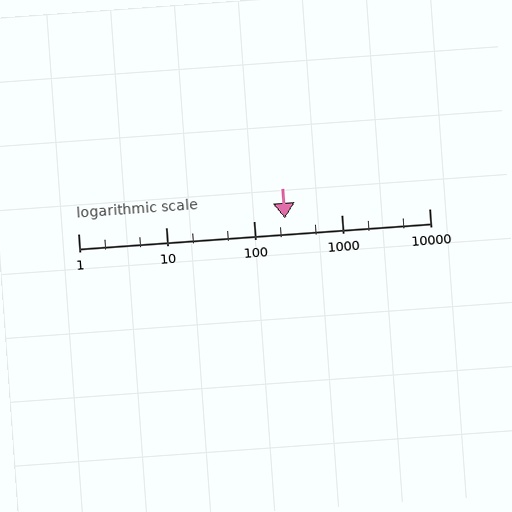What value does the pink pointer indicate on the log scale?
The pointer indicates approximately 230.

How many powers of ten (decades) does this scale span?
The scale spans 4 decades, from 1 to 10000.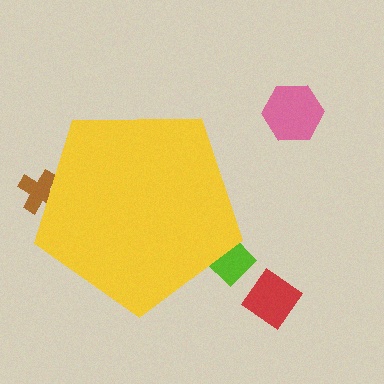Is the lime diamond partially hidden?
Yes, the lime diamond is partially hidden behind the yellow pentagon.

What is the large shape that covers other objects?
A yellow pentagon.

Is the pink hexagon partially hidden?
No, the pink hexagon is fully visible.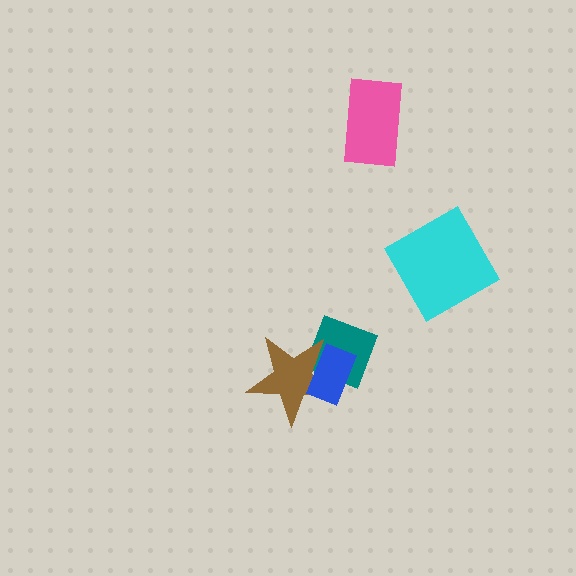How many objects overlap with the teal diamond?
2 objects overlap with the teal diamond.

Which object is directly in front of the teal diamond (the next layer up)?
The brown star is directly in front of the teal diamond.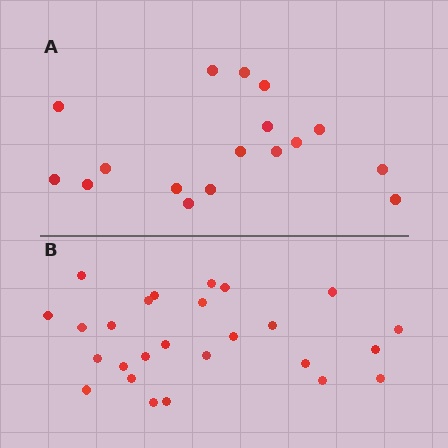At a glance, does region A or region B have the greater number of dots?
Region B (the bottom region) has more dots.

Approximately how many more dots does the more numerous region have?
Region B has roughly 8 or so more dots than region A.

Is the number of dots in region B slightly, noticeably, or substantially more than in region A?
Region B has substantially more. The ratio is roughly 1.5 to 1.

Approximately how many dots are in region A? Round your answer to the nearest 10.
About 20 dots. (The exact count is 17, which rounds to 20.)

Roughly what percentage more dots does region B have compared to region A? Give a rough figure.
About 55% more.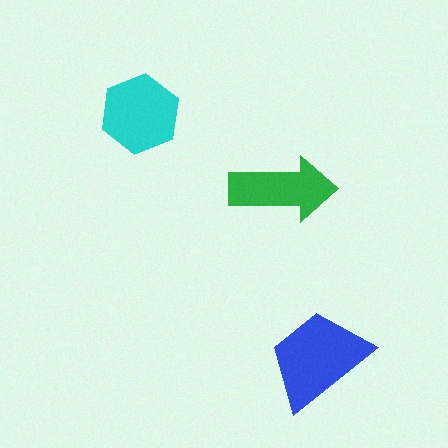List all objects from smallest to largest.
The green arrow, the cyan hexagon, the blue trapezoid.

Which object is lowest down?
The blue trapezoid is bottommost.